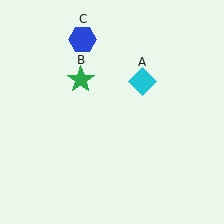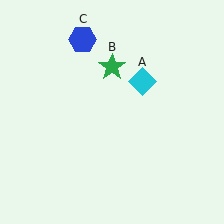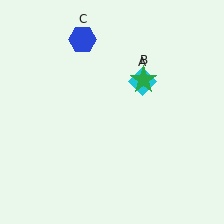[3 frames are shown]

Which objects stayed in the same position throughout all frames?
Cyan diamond (object A) and blue hexagon (object C) remained stationary.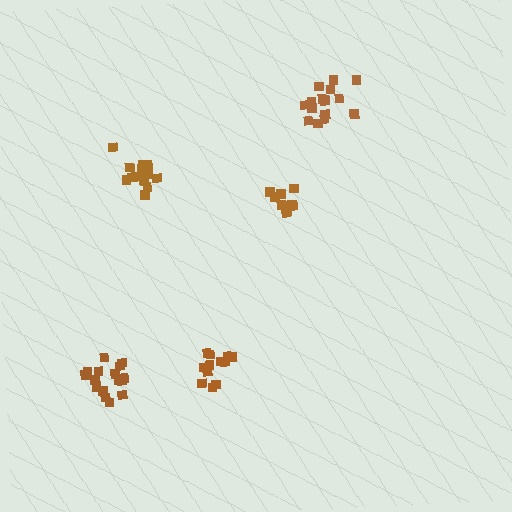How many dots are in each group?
Group 1: 10 dots, Group 2: 16 dots, Group 3: 14 dots, Group 4: 12 dots, Group 5: 15 dots (67 total).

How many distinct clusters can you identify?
There are 5 distinct clusters.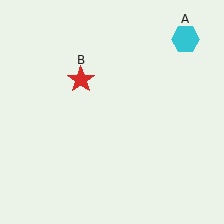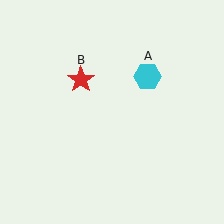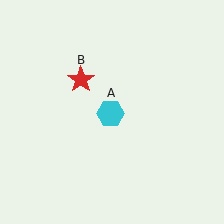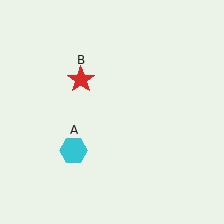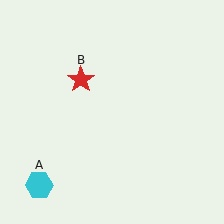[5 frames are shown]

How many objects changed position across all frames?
1 object changed position: cyan hexagon (object A).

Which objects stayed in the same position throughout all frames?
Red star (object B) remained stationary.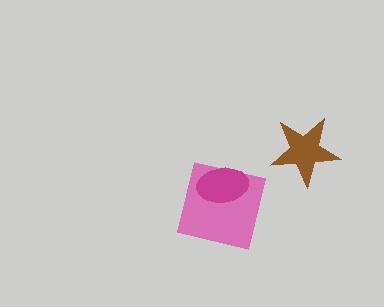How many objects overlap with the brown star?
0 objects overlap with the brown star.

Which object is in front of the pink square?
The magenta ellipse is in front of the pink square.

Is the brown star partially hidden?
No, no other shape covers it.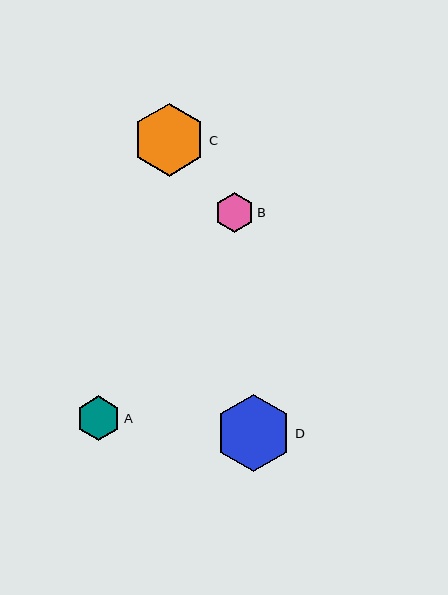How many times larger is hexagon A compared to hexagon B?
Hexagon A is approximately 1.1 times the size of hexagon B.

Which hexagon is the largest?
Hexagon D is the largest with a size of approximately 77 pixels.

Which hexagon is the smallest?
Hexagon B is the smallest with a size of approximately 40 pixels.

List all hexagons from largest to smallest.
From largest to smallest: D, C, A, B.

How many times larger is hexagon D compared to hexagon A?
Hexagon D is approximately 1.7 times the size of hexagon A.